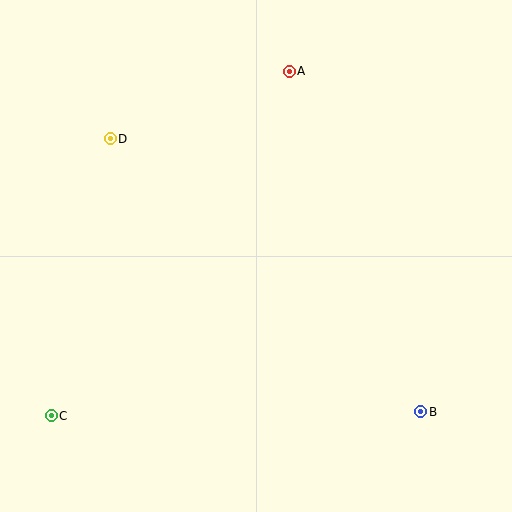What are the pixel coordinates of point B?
Point B is at (421, 412).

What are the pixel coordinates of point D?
Point D is at (110, 139).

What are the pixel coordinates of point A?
Point A is at (289, 71).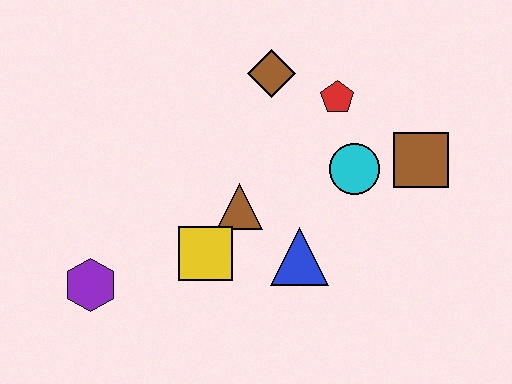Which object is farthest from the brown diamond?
The purple hexagon is farthest from the brown diamond.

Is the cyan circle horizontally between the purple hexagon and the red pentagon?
No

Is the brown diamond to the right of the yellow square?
Yes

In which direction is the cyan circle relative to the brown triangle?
The cyan circle is to the right of the brown triangle.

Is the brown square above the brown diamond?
No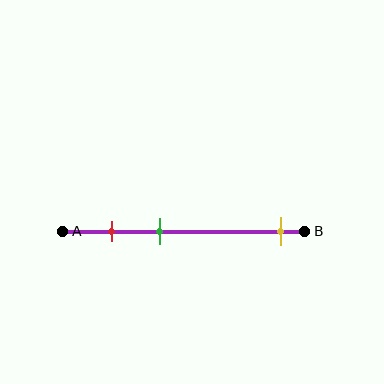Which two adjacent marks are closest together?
The red and green marks are the closest adjacent pair.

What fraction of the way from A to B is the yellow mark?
The yellow mark is approximately 90% (0.9) of the way from A to B.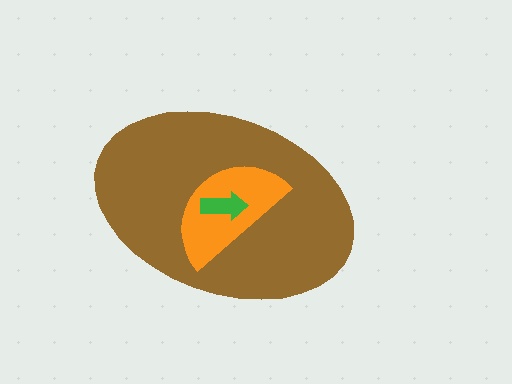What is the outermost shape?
The brown ellipse.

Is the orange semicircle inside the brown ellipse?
Yes.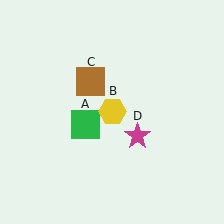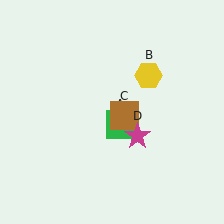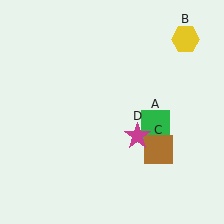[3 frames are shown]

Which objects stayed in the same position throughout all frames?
Magenta star (object D) remained stationary.